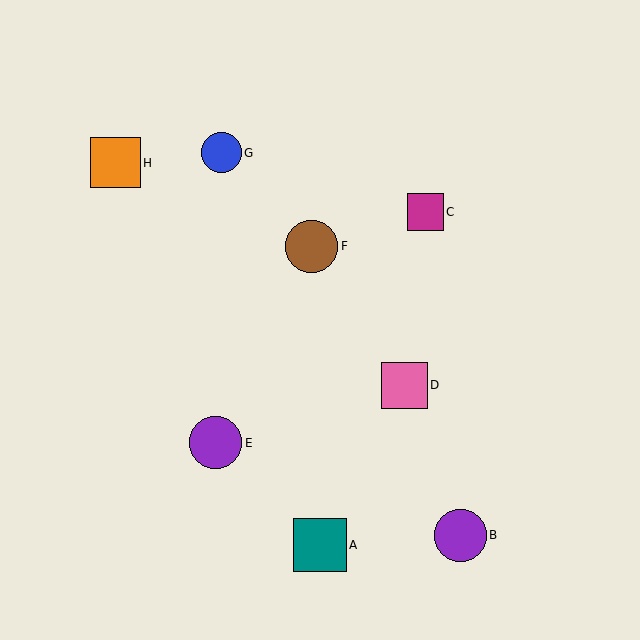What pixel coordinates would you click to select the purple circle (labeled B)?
Click at (460, 535) to select the purple circle B.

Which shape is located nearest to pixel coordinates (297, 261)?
The brown circle (labeled F) at (312, 246) is nearest to that location.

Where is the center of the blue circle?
The center of the blue circle is at (221, 153).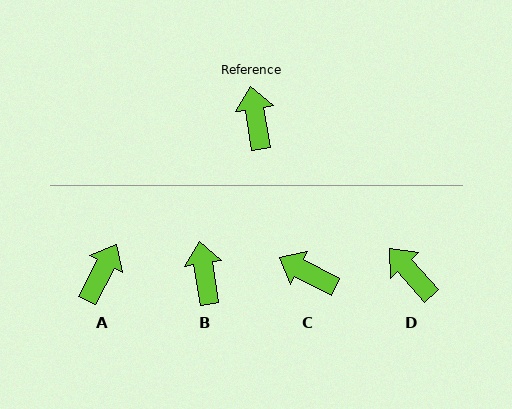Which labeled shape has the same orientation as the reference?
B.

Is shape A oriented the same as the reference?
No, it is off by about 37 degrees.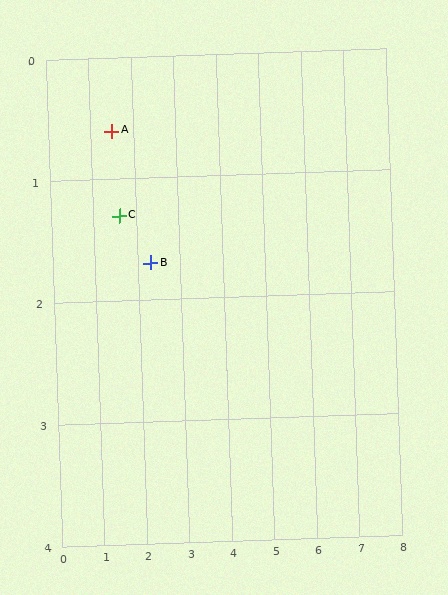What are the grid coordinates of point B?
Point B is at approximately (2.3, 1.7).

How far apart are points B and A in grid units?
Points B and A are about 1.4 grid units apart.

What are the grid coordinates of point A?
Point A is at approximately (1.5, 0.6).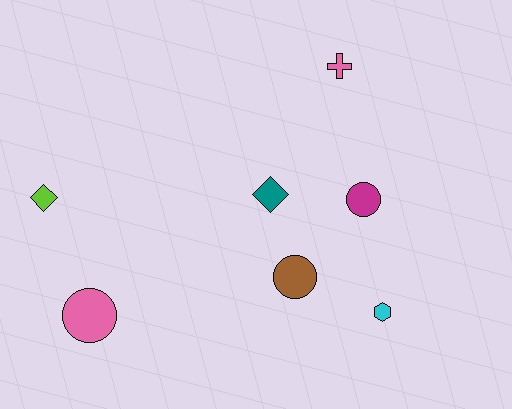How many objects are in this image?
There are 7 objects.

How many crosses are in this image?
There is 1 cross.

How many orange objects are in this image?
There are no orange objects.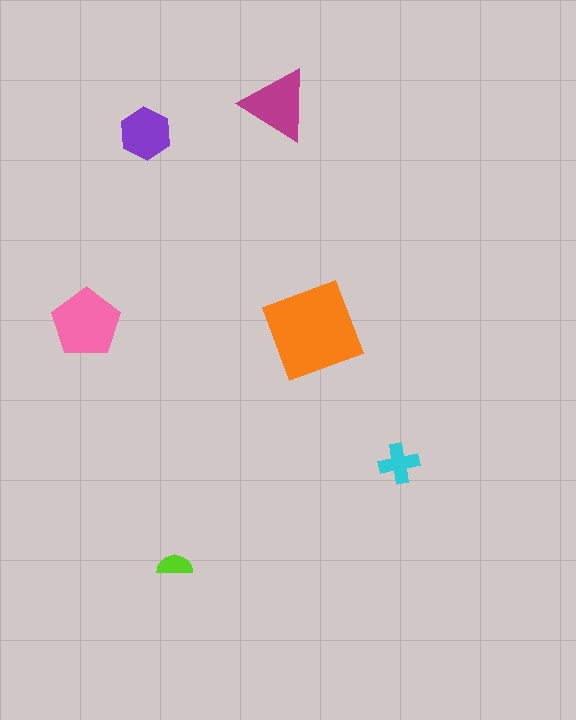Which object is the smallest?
The lime semicircle.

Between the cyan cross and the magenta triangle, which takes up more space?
The magenta triangle.